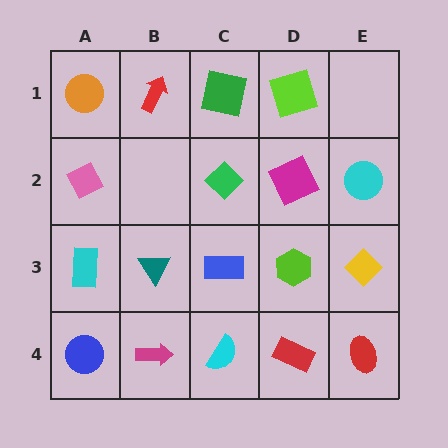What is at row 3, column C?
A blue rectangle.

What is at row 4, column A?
A blue circle.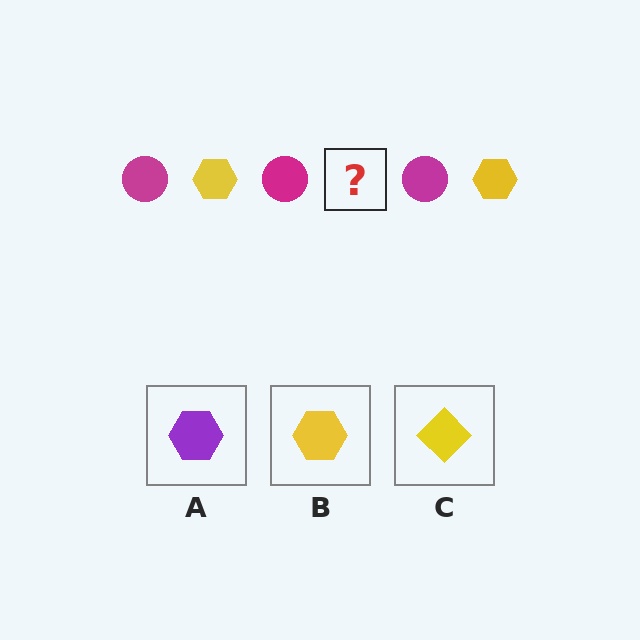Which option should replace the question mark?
Option B.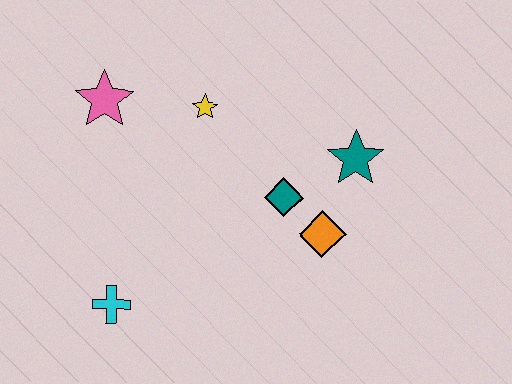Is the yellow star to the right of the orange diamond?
No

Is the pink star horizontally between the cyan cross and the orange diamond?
No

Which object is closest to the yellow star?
The pink star is closest to the yellow star.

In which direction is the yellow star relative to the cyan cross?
The yellow star is above the cyan cross.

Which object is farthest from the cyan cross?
The teal star is farthest from the cyan cross.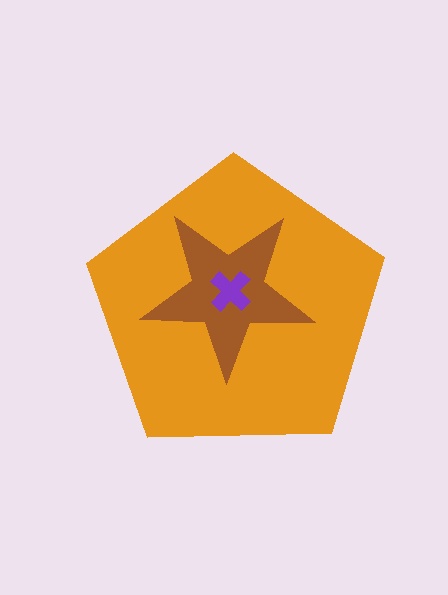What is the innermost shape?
The purple cross.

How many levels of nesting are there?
3.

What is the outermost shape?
The orange pentagon.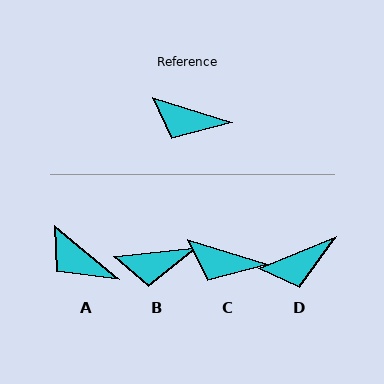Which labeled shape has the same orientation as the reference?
C.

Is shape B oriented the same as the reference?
No, it is off by about 23 degrees.